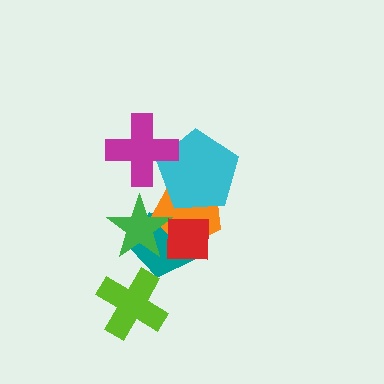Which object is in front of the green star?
The red square is in front of the green star.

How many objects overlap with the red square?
3 objects overlap with the red square.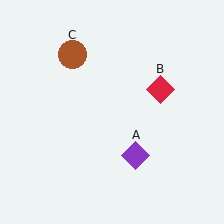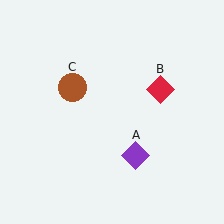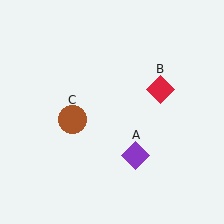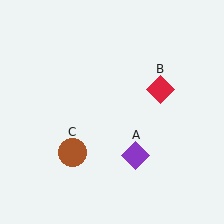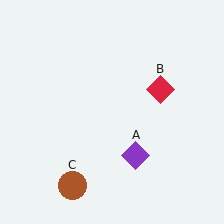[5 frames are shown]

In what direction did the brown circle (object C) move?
The brown circle (object C) moved down.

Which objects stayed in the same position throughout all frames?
Purple diamond (object A) and red diamond (object B) remained stationary.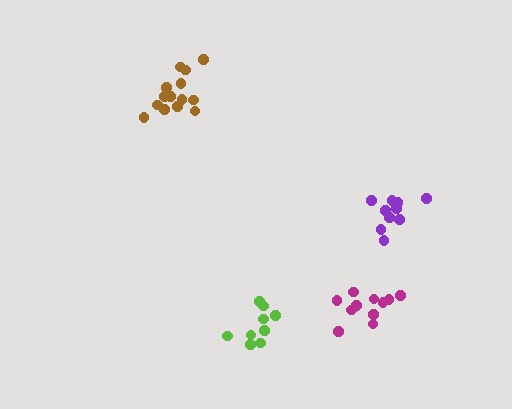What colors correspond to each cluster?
The clusters are colored: purple, lime, brown, magenta.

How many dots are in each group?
Group 1: 10 dots, Group 2: 9 dots, Group 3: 14 dots, Group 4: 11 dots (44 total).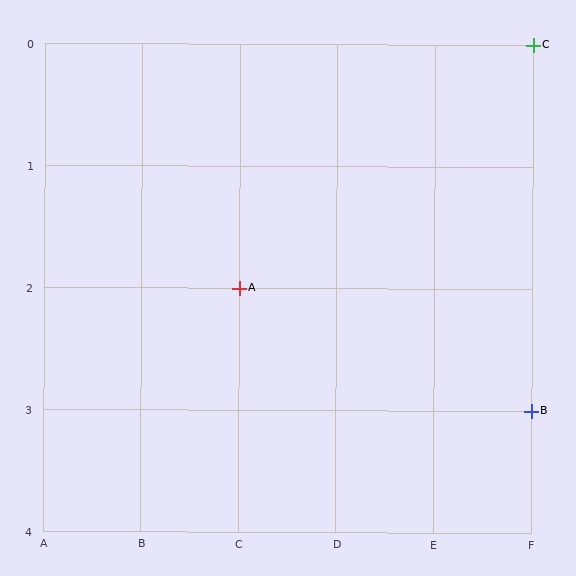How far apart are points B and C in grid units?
Points B and C are 3 rows apart.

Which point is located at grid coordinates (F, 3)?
Point B is at (F, 3).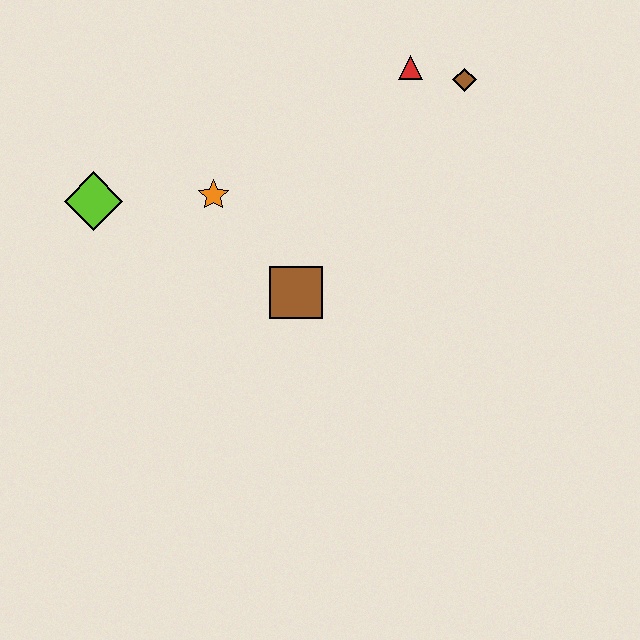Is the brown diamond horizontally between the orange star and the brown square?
No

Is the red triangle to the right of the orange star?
Yes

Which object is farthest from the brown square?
The brown diamond is farthest from the brown square.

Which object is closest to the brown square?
The orange star is closest to the brown square.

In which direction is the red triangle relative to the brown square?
The red triangle is above the brown square.